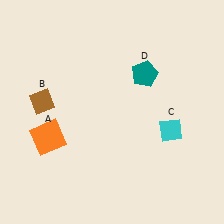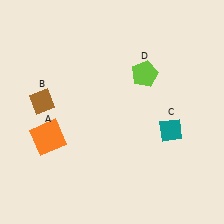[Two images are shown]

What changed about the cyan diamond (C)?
In Image 1, C is cyan. In Image 2, it changed to teal.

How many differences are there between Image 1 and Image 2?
There are 2 differences between the two images.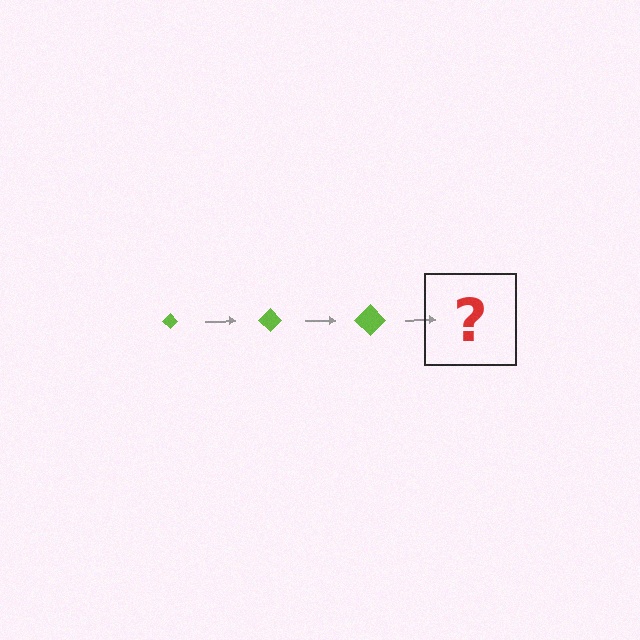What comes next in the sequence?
The next element should be a lime diamond, larger than the previous one.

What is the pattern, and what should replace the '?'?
The pattern is that the diamond gets progressively larger each step. The '?' should be a lime diamond, larger than the previous one.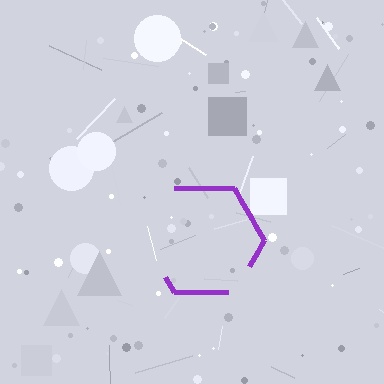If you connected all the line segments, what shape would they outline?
They would outline a hexagon.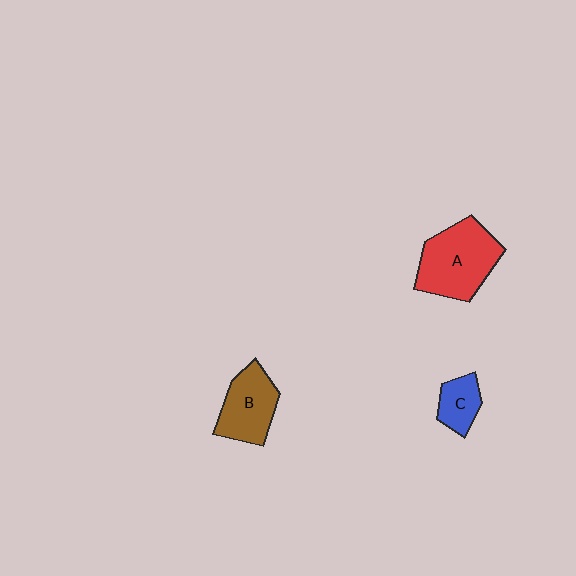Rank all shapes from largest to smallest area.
From largest to smallest: A (red), B (brown), C (blue).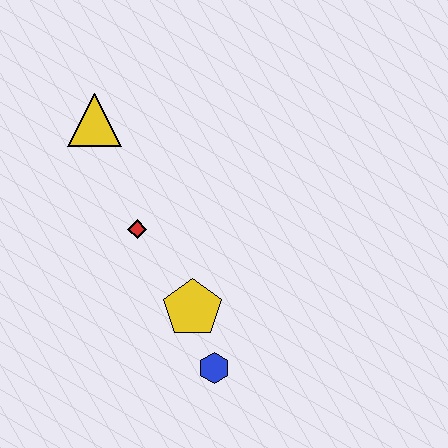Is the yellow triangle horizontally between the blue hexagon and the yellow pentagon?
No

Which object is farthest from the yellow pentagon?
The yellow triangle is farthest from the yellow pentagon.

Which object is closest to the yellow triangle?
The red diamond is closest to the yellow triangle.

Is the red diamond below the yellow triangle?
Yes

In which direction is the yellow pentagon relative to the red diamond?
The yellow pentagon is below the red diamond.